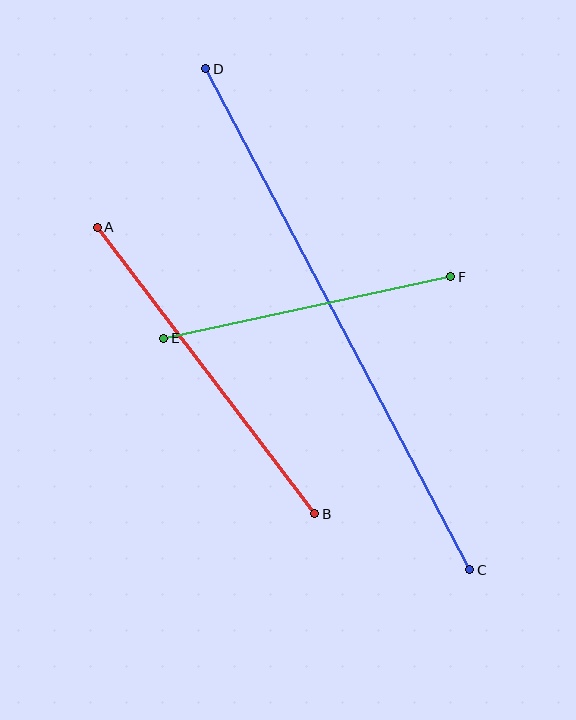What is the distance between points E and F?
The distance is approximately 294 pixels.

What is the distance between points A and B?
The distance is approximately 360 pixels.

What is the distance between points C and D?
The distance is approximately 567 pixels.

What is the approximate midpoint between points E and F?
The midpoint is at approximately (307, 307) pixels.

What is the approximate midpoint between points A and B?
The midpoint is at approximately (206, 370) pixels.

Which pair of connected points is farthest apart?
Points C and D are farthest apart.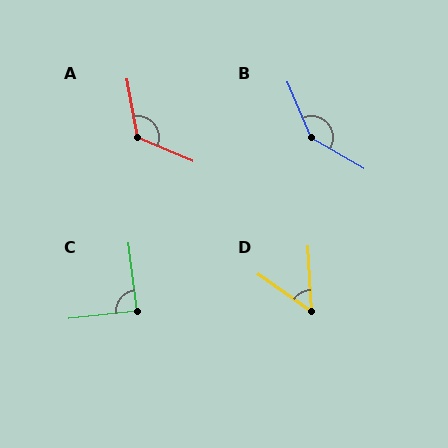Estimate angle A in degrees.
Approximately 123 degrees.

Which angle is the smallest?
D, at approximately 52 degrees.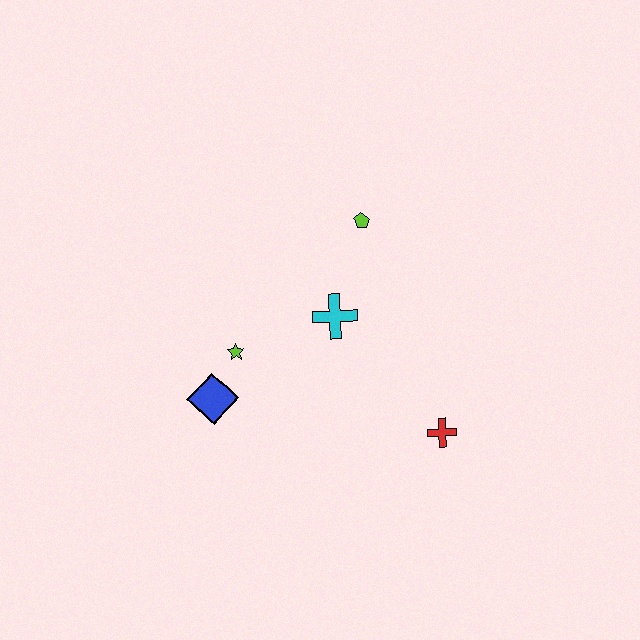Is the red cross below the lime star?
Yes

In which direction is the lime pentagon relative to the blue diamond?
The lime pentagon is above the blue diamond.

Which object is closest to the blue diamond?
The lime star is closest to the blue diamond.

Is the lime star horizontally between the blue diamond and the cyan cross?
Yes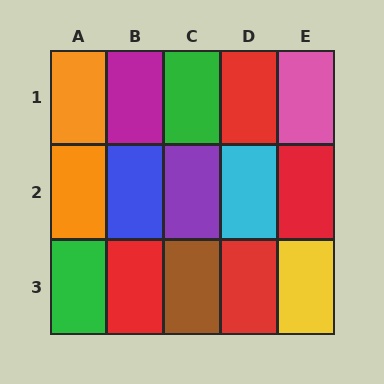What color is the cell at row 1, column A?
Orange.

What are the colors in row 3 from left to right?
Green, red, brown, red, yellow.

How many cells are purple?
1 cell is purple.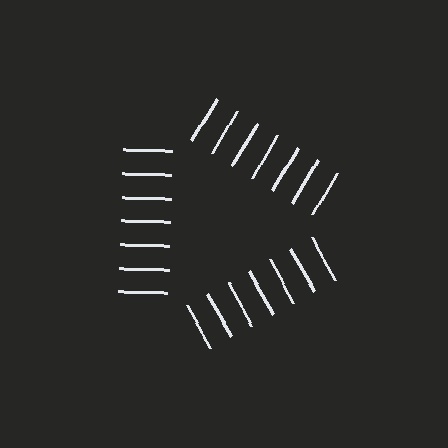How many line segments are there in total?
21 — 7 along each of the 3 edges.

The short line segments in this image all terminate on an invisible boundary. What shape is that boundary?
An illusory triangle — the line segments terminate on its edges but no continuous stroke is drawn.